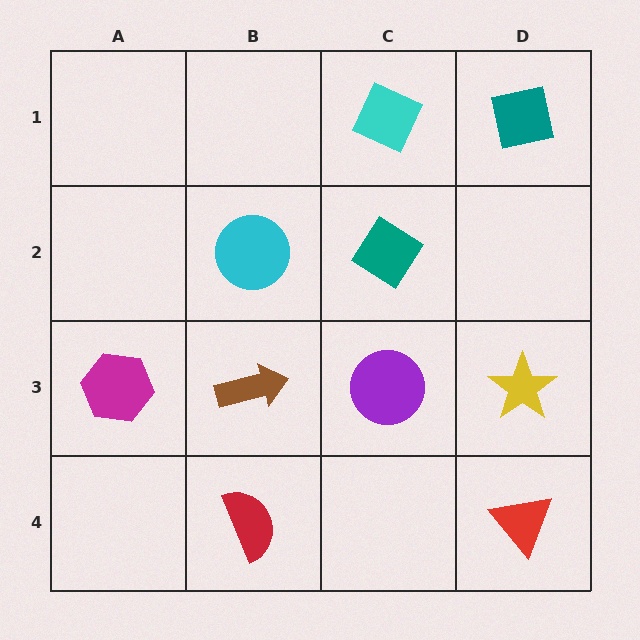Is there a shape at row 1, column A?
No, that cell is empty.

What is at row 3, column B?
A brown arrow.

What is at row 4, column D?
A red triangle.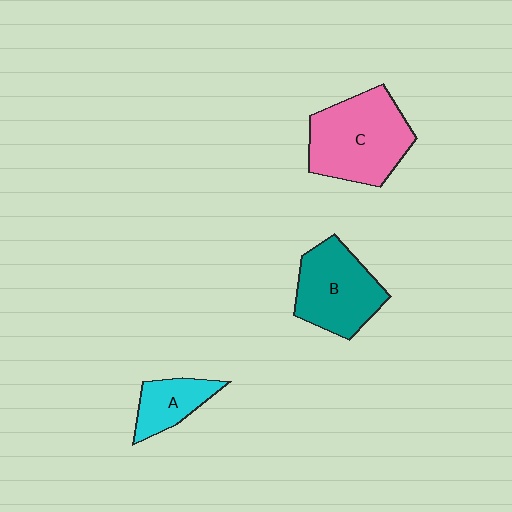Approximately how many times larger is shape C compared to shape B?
Approximately 1.2 times.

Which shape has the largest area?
Shape C (pink).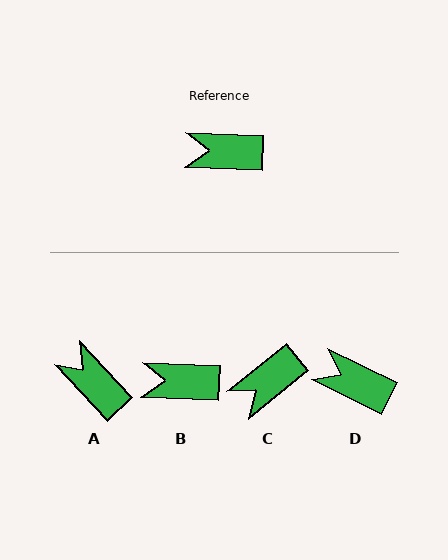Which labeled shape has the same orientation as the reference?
B.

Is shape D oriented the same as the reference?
No, it is off by about 24 degrees.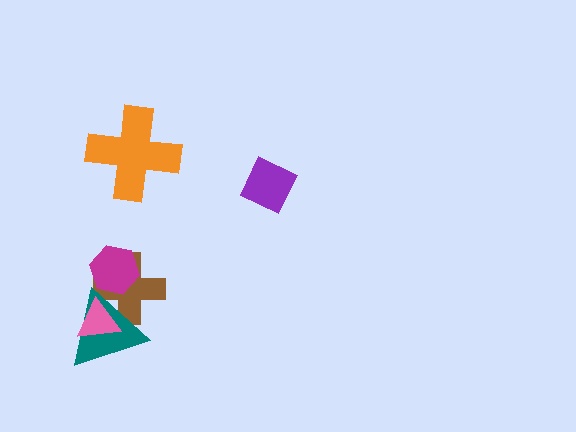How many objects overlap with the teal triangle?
3 objects overlap with the teal triangle.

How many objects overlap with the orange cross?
0 objects overlap with the orange cross.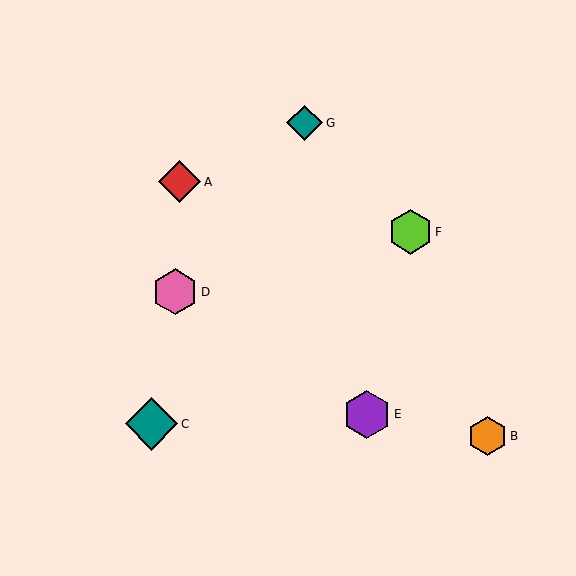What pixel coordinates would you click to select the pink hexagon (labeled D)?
Click at (175, 292) to select the pink hexagon D.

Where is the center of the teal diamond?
The center of the teal diamond is at (305, 123).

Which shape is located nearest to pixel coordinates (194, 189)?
The red diamond (labeled A) at (180, 182) is nearest to that location.